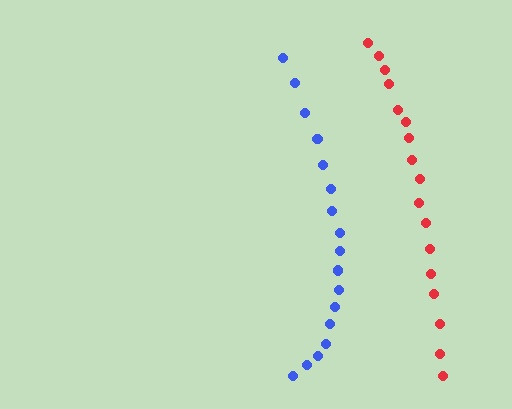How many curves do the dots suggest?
There are 2 distinct paths.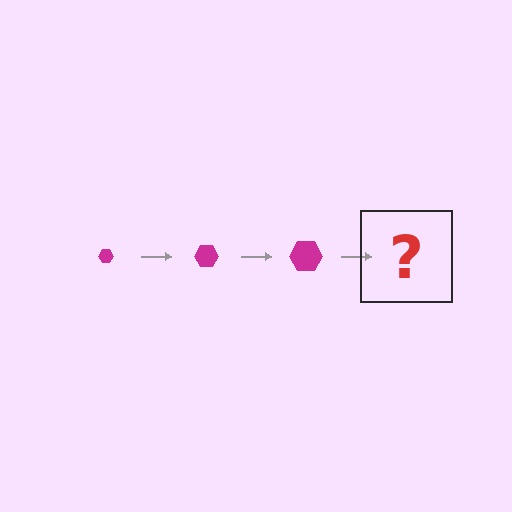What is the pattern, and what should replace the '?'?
The pattern is that the hexagon gets progressively larger each step. The '?' should be a magenta hexagon, larger than the previous one.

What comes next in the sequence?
The next element should be a magenta hexagon, larger than the previous one.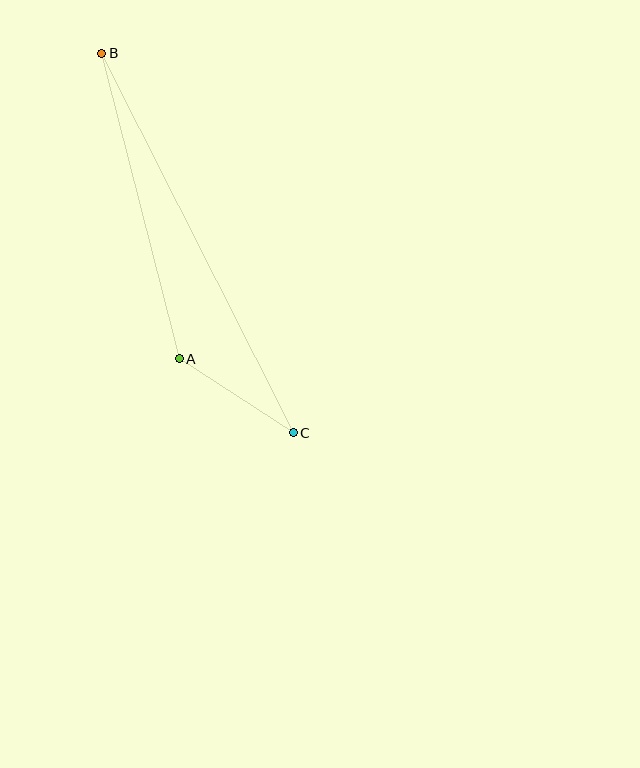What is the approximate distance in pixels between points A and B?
The distance between A and B is approximately 315 pixels.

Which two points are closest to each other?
Points A and C are closest to each other.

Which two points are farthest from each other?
Points B and C are farthest from each other.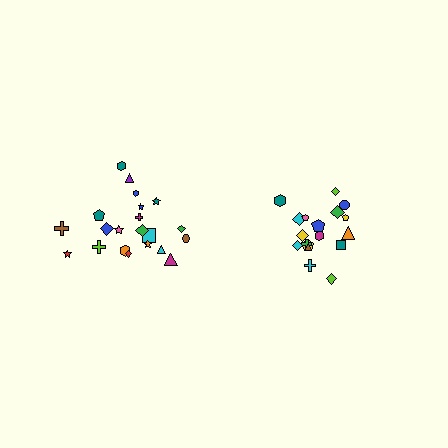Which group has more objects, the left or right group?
The left group.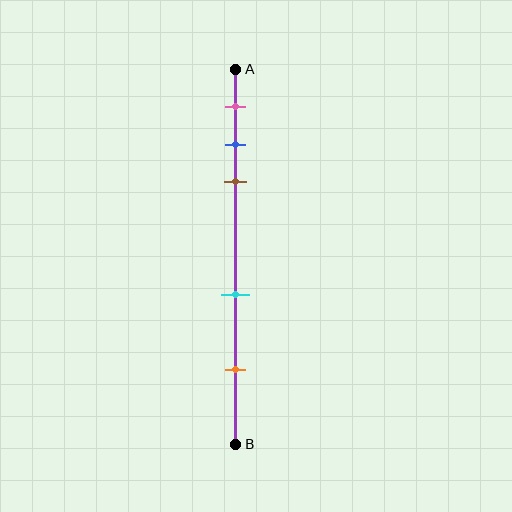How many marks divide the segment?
There are 5 marks dividing the segment.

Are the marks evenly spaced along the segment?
No, the marks are not evenly spaced.